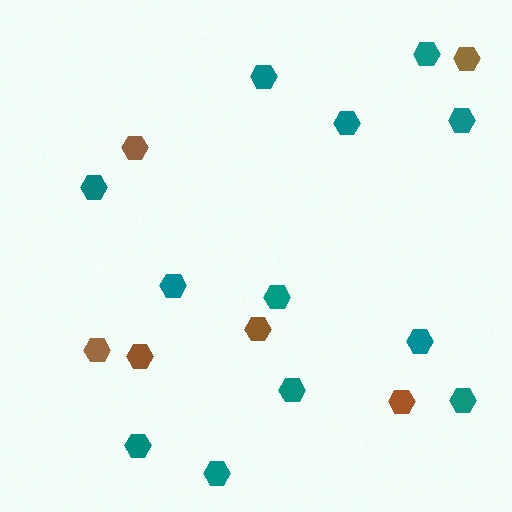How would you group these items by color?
There are 2 groups: one group of teal hexagons (12) and one group of brown hexagons (6).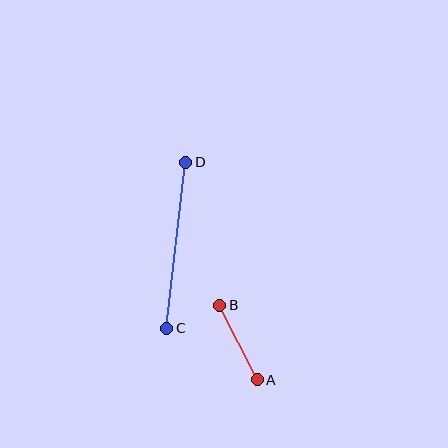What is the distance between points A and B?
The distance is approximately 83 pixels.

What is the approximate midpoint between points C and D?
The midpoint is at approximately (176, 245) pixels.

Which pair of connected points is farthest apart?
Points C and D are farthest apart.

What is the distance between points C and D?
The distance is approximately 167 pixels.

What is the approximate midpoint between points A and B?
The midpoint is at approximately (239, 342) pixels.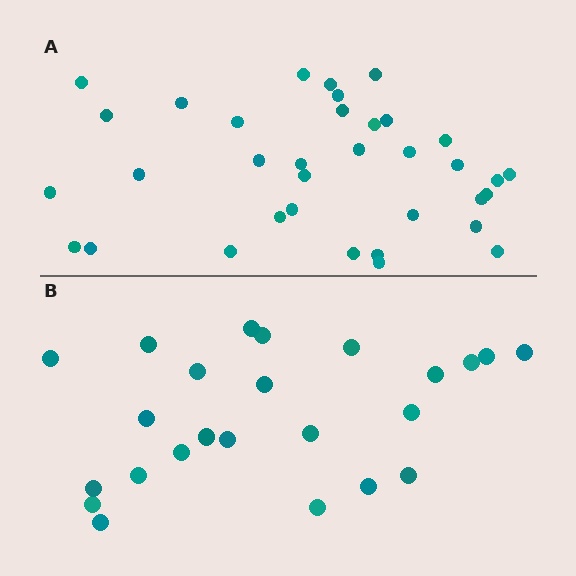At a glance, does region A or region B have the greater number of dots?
Region A (the top region) has more dots.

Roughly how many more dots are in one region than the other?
Region A has roughly 12 or so more dots than region B.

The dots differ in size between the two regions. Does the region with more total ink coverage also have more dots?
No. Region B has more total ink coverage because its dots are larger, but region A actually contains more individual dots. Total area can be misleading — the number of items is what matters here.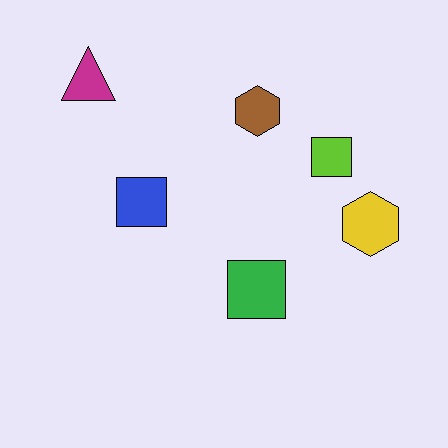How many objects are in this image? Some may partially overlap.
There are 6 objects.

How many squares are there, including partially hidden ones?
There are 3 squares.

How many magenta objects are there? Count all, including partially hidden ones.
There is 1 magenta object.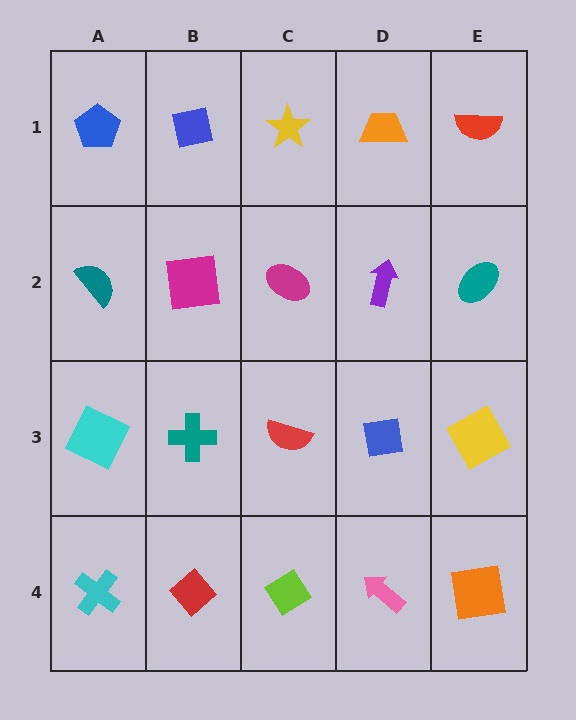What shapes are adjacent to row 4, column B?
A teal cross (row 3, column B), a cyan cross (row 4, column A), a lime diamond (row 4, column C).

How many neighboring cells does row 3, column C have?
4.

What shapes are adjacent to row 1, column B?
A magenta square (row 2, column B), a blue pentagon (row 1, column A), a yellow star (row 1, column C).